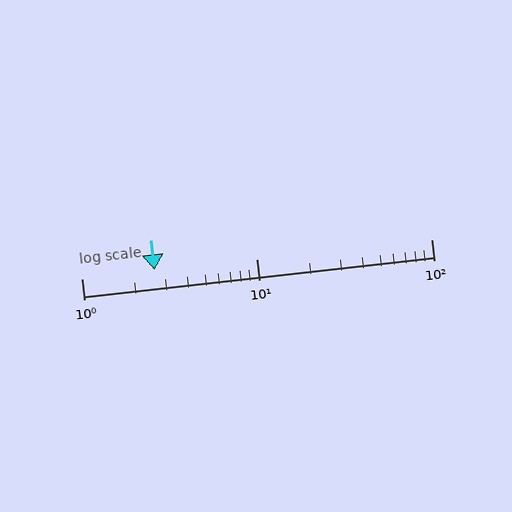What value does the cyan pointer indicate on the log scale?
The pointer indicates approximately 2.6.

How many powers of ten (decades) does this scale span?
The scale spans 2 decades, from 1 to 100.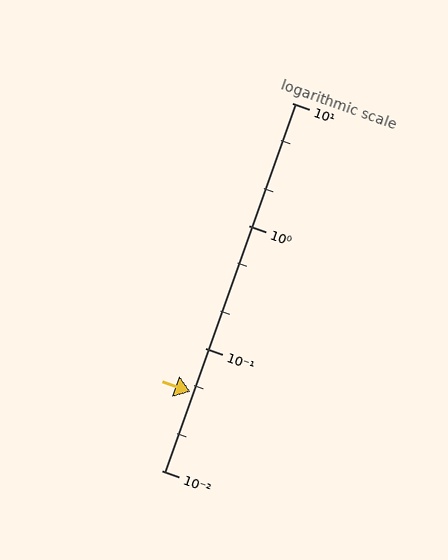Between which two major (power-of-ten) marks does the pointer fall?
The pointer is between 0.01 and 0.1.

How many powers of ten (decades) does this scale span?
The scale spans 3 decades, from 0.01 to 10.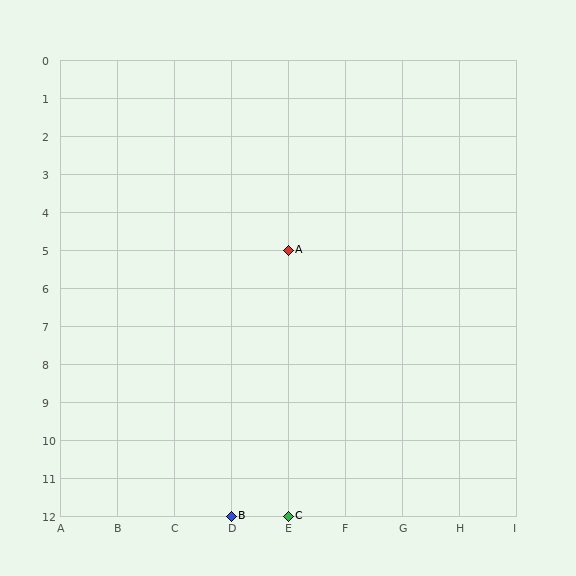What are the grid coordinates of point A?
Point A is at grid coordinates (E, 5).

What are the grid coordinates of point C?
Point C is at grid coordinates (E, 12).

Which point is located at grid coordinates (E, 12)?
Point C is at (E, 12).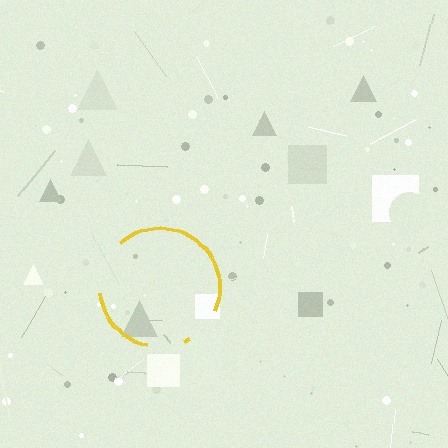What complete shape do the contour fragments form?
The contour fragments form a circle.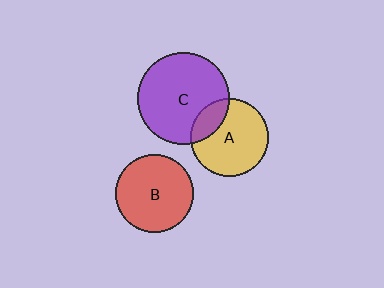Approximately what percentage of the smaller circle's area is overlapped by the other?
Approximately 20%.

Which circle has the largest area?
Circle C (purple).